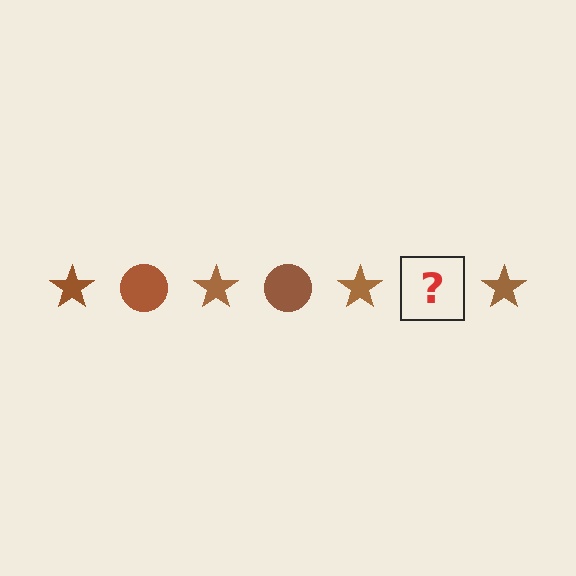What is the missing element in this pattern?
The missing element is a brown circle.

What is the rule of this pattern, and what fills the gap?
The rule is that the pattern cycles through star, circle shapes in brown. The gap should be filled with a brown circle.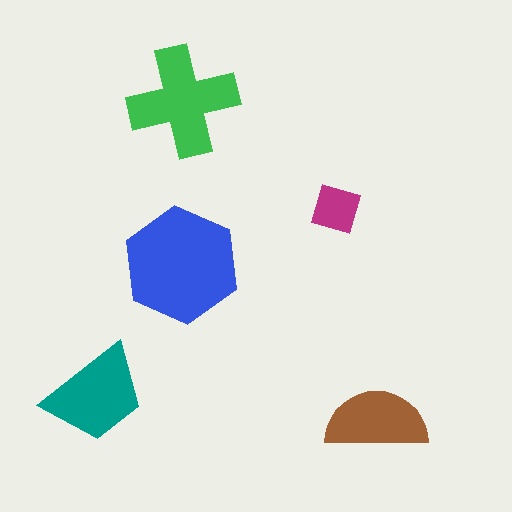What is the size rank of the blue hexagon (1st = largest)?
1st.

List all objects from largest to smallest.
The blue hexagon, the green cross, the teal trapezoid, the brown semicircle, the magenta diamond.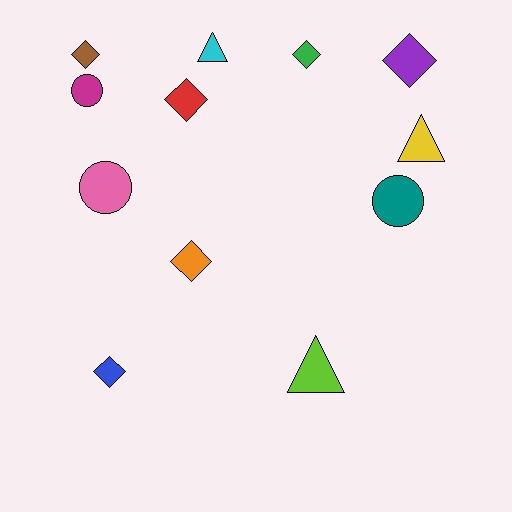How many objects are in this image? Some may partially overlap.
There are 12 objects.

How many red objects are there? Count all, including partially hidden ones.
There is 1 red object.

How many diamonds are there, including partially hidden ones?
There are 6 diamonds.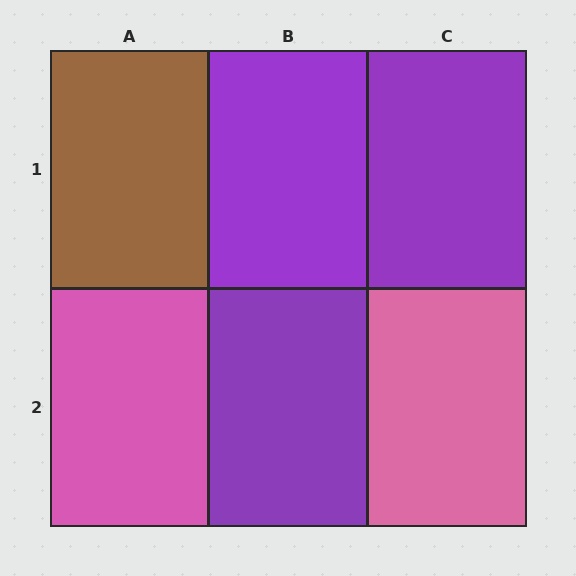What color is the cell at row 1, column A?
Brown.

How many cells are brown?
1 cell is brown.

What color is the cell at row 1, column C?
Purple.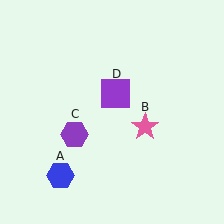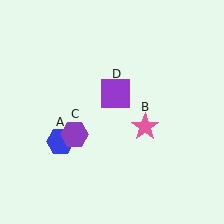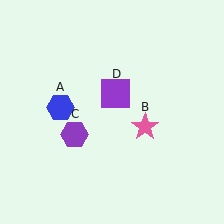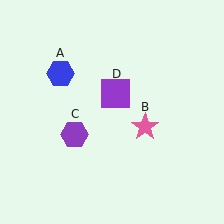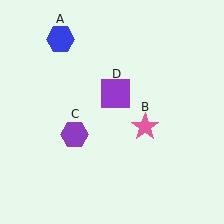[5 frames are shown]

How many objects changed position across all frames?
1 object changed position: blue hexagon (object A).